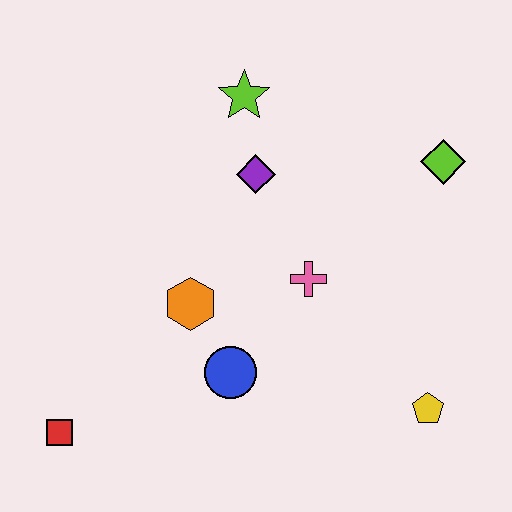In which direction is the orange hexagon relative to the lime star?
The orange hexagon is below the lime star.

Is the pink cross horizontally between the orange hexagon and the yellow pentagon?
Yes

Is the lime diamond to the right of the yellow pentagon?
Yes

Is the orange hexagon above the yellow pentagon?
Yes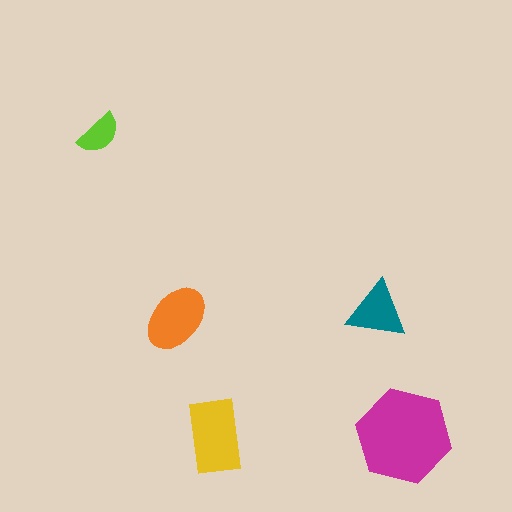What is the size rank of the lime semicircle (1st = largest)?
5th.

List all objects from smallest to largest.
The lime semicircle, the teal triangle, the orange ellipse, the yellow rectangle, the magenta hexagon.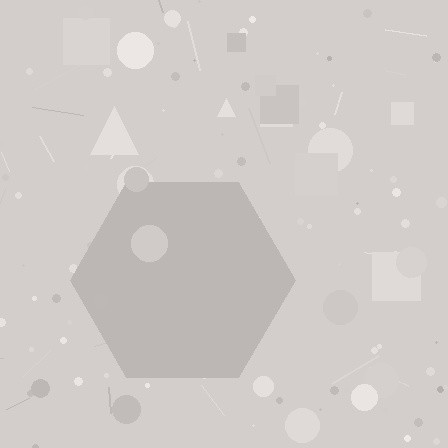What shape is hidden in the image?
A hexagon is hidden in the image.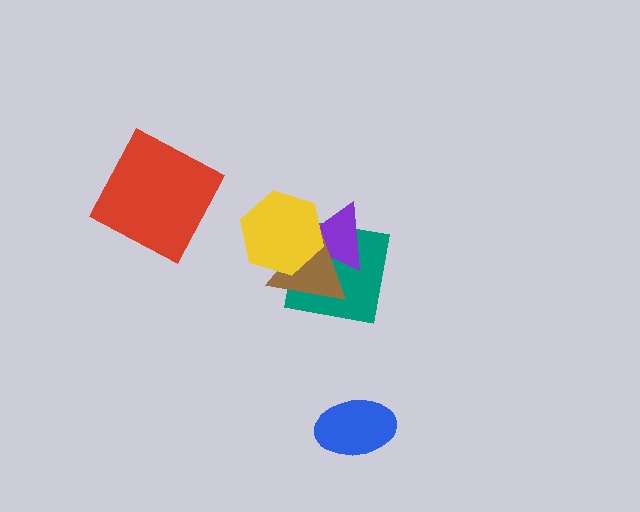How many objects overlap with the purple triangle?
3 objects overlap with the purple triangle.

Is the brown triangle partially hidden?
Yes, it is partially covered by another shape.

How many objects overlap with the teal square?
3 objects overlap with the teal square.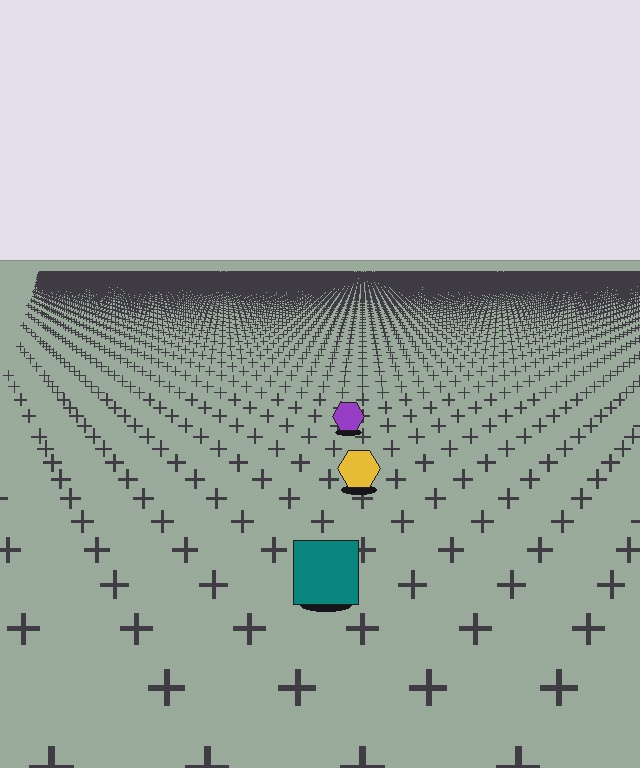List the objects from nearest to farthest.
From nearest to farthest: the teal square, the yellow hexagon, the purple hexagon.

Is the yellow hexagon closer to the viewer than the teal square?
No. The teal square is closer — you can tell from the texture gradient: the ground texture is coarser near it.